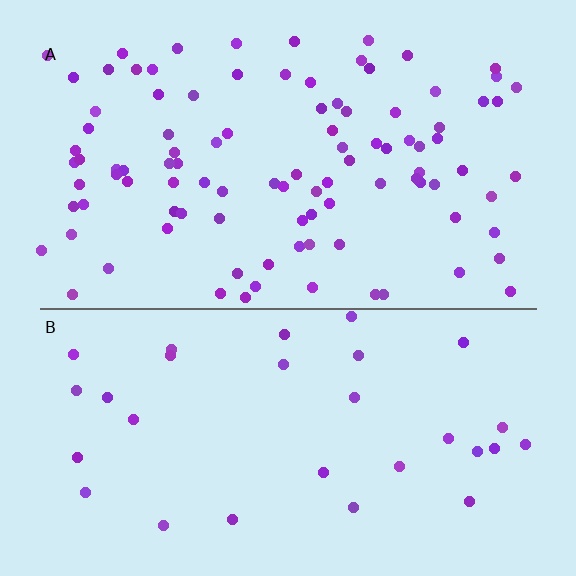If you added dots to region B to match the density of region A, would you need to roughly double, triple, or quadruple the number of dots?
Approximately triple.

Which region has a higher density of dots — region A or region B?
A (the top).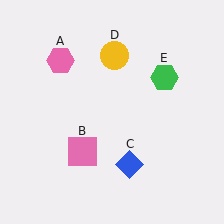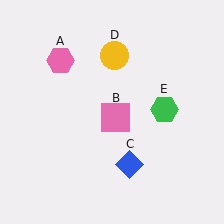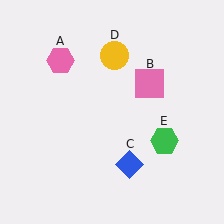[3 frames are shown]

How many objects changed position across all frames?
2 objects changed position: pink square (object B), green hexagon (object E).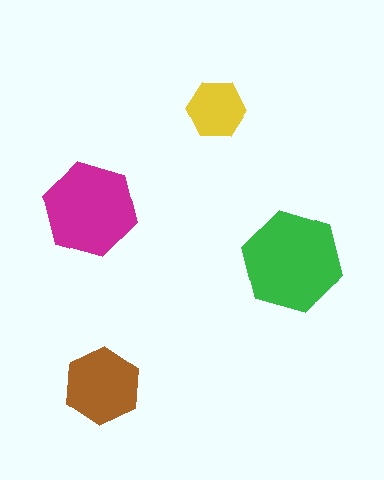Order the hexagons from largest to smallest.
the green one, the magenta one, the brown one, the yellow one.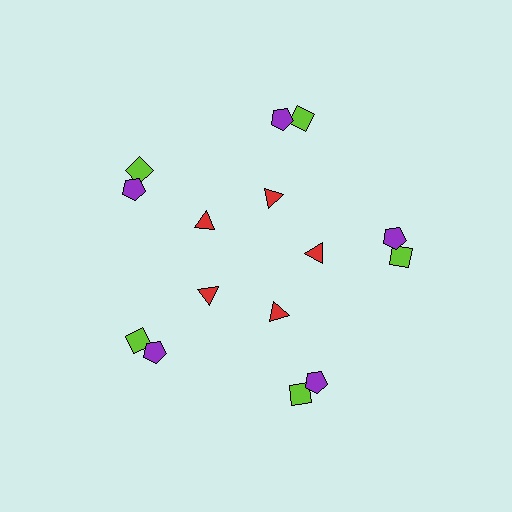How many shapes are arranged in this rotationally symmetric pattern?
There are 15 shapes, arranged in 5 groups of 3.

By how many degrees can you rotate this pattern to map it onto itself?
The pattern maps onto itself every 72 degrees of rotation.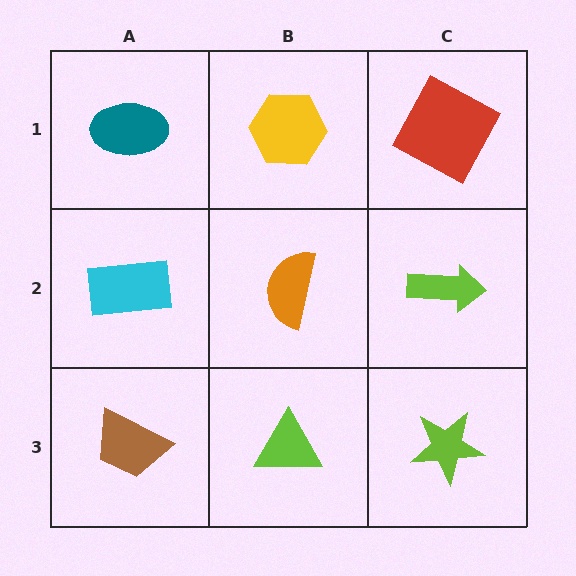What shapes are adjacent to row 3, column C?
A lime arrow (row 2, column C), a lime triangle (row 3, column B).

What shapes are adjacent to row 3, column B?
An orange semicircle (row 2, column B), a brown trapezoid (row 3, column A), a lime star (row 3, column C).